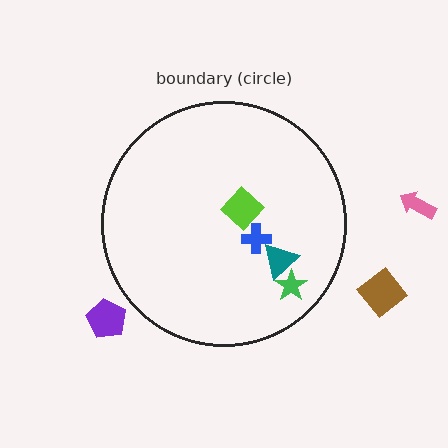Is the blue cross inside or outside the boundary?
Inside.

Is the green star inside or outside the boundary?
Inside.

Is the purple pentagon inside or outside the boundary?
Outside.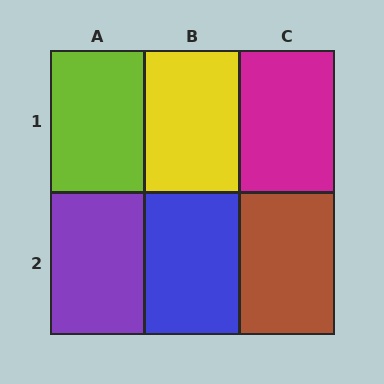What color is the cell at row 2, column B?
Blue.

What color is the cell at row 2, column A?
Purple.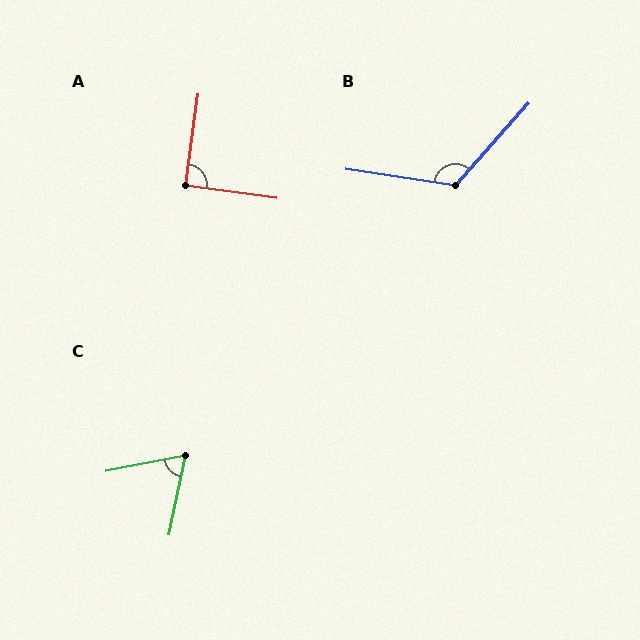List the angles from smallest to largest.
C (68°), A (90°), B (123°).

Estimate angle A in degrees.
Approximately 90 degrees.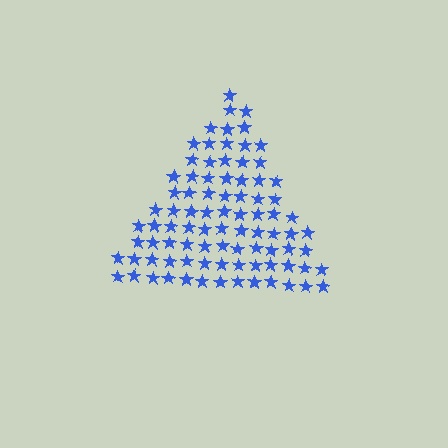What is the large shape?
The large shape is a triangle.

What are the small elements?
The small elements are stars.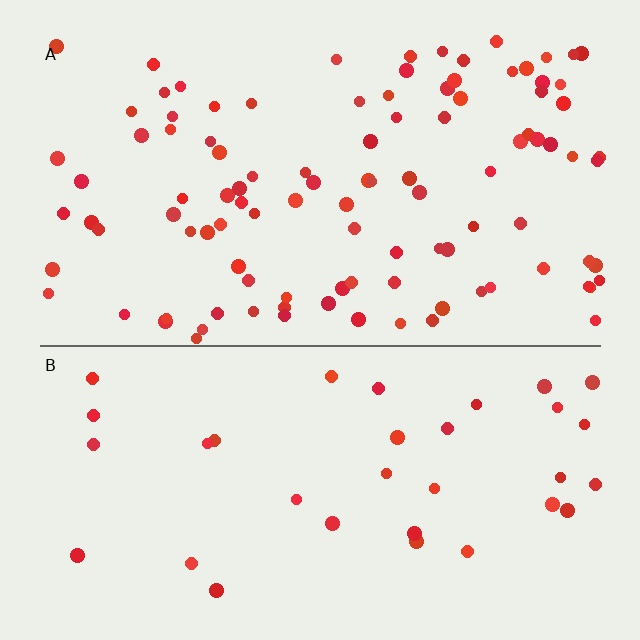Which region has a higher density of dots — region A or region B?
A (the top).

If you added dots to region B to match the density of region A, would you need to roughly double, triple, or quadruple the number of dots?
Approximately triple.